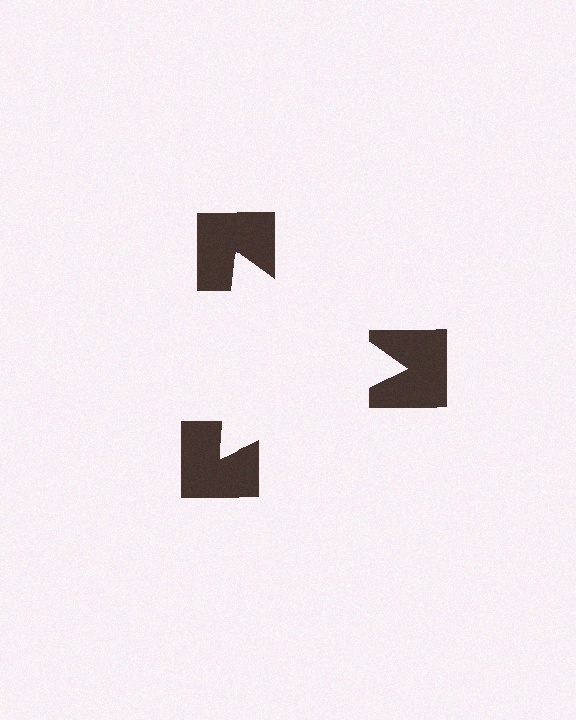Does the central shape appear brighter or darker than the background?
It typically appears slightly brighter than the background, even though no actual brightness change is drawn.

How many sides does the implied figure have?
3 sides.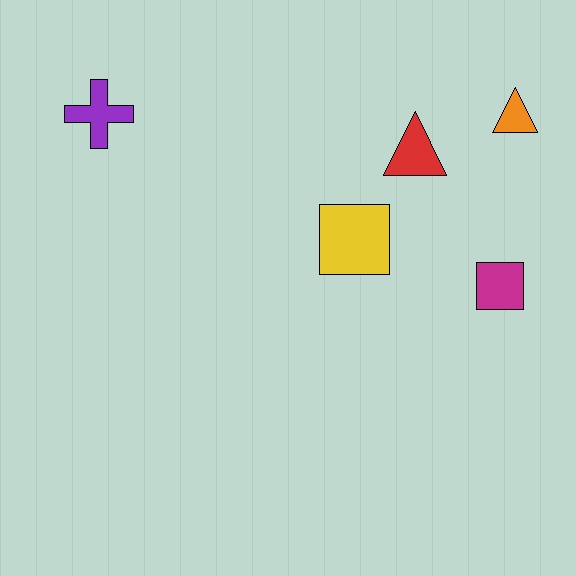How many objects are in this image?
There are 5 objects.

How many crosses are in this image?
There is 1 cross.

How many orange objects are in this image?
There is 1 orange object.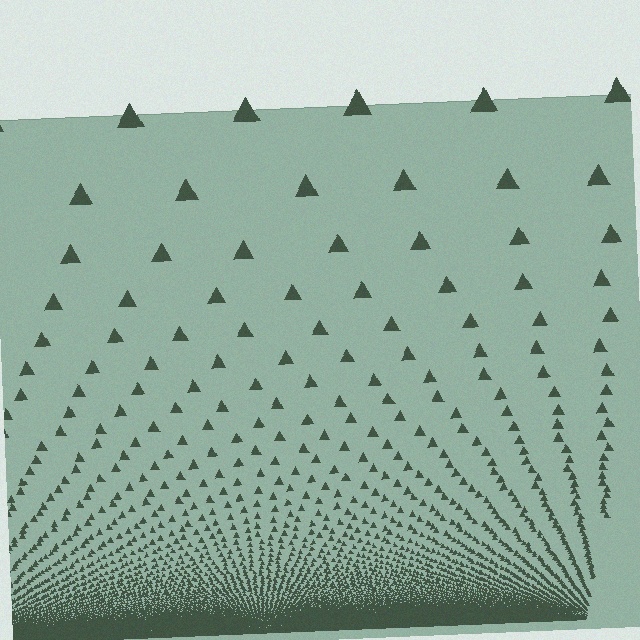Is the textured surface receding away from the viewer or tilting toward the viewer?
The surface appears to tilt toward the viewer. Texture elements get larger and sparser toward the top.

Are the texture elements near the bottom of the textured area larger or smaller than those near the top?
Smaller. The gradient is inverted — elements near the bottom are smaller and denser.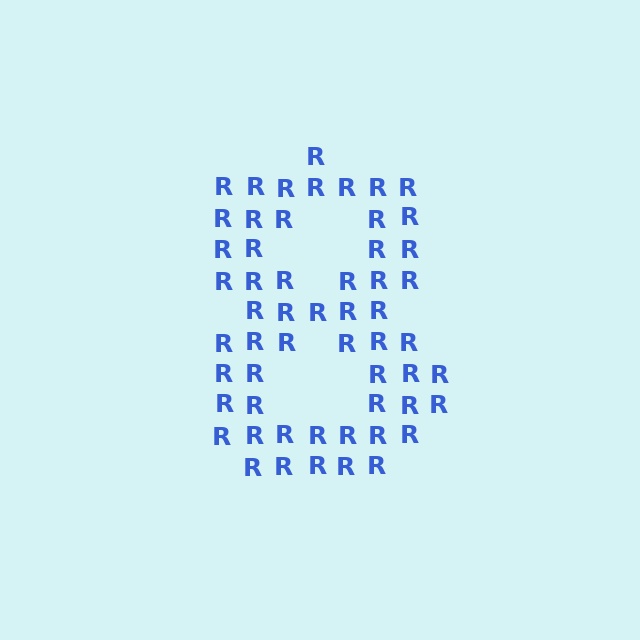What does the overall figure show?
The overall figure shows the digit 8.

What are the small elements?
The small elements are letter R's.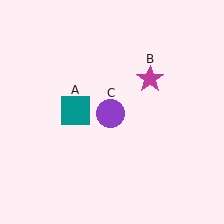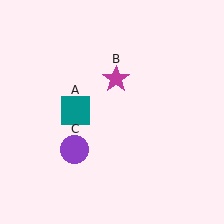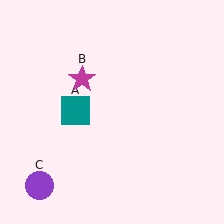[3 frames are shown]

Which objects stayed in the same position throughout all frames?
Teal square (object A) remained stationary.